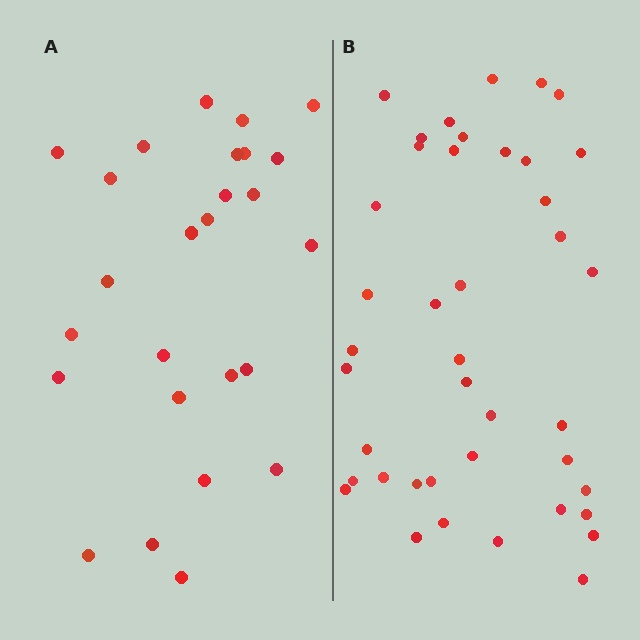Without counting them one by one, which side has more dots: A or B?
Region B (the right region) has more dots.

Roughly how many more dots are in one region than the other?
Region B has approximately 15 more dots than region A.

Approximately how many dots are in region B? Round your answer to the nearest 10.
About 40 dots. (The exact count is 41, which rounds to 40.)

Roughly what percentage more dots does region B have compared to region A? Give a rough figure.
About 60% more.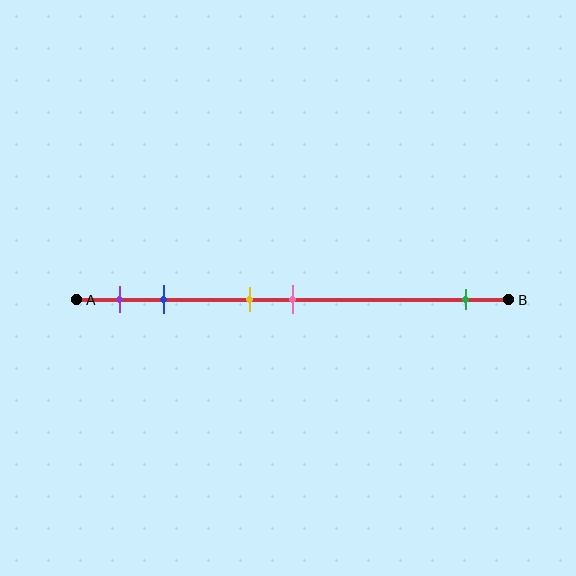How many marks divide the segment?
There are 5 marks dividing the segment.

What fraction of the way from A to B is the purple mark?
The purple mark is approximately 10% (0.1) of the way from A to B.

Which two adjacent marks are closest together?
The yellow and pink marks are the closest adjacent pair.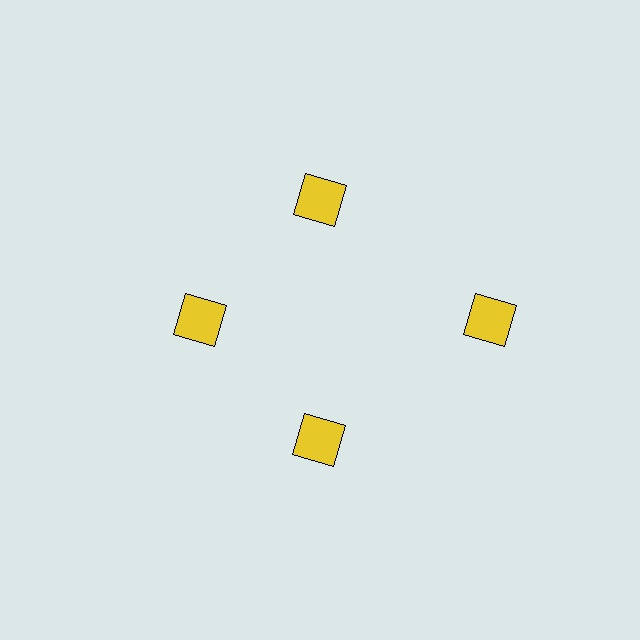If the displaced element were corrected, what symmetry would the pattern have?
It would have 4-fold rotational symmetry — the pattern would map onto itself every 90 degrees.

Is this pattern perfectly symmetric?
No. The 4 yellow squares are arranged in a ring, but one element near the 3 o'clock position is pushed outward from the center, breaking the 4-fold rotational symmetry.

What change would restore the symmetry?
The symmetry would be restored by moving it inward, back onto the ring so that all 4 squares sit at equal angles and equal distance from the center.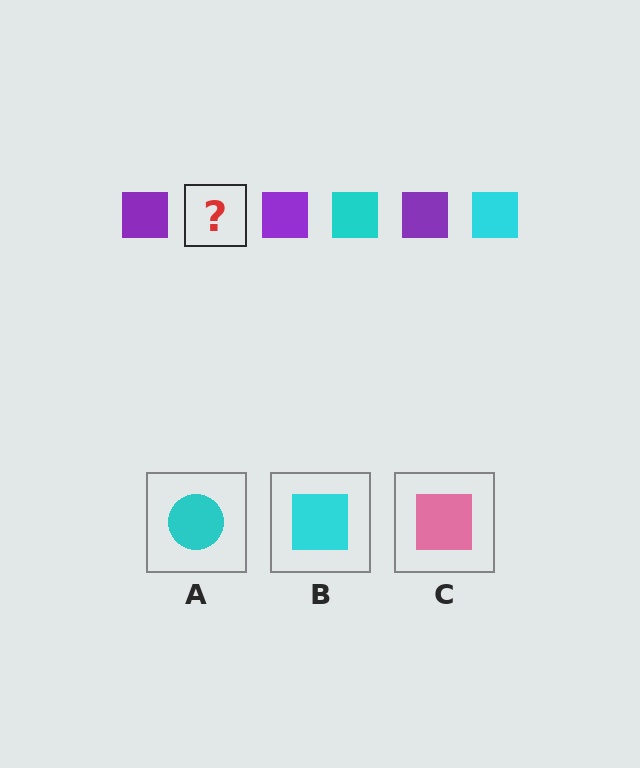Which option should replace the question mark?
Option B.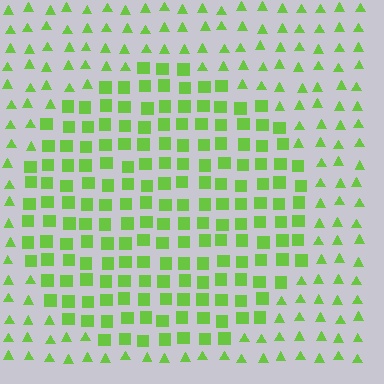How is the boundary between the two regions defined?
The boundary is defined by a change in element shape: squares inside vs. triangles outside. All elements share the same color and spacing.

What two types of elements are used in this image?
The image uses squares inside the circle region and triangles outside it.